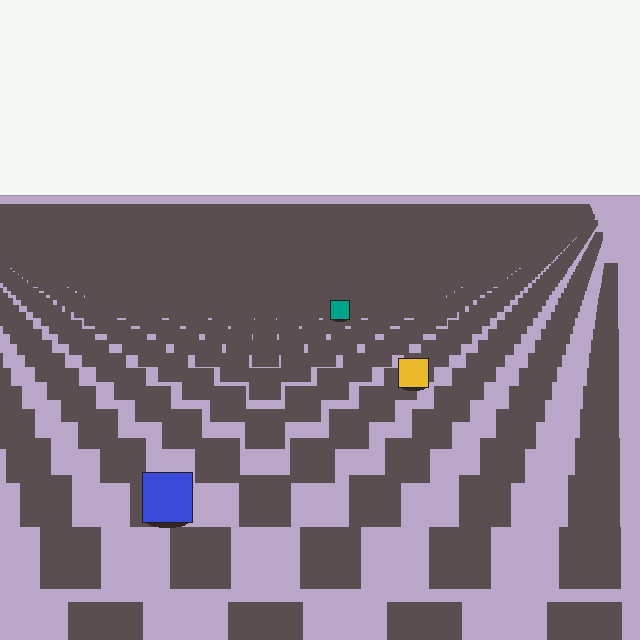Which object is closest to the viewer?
The blue square is closest. The texture marks near it are larger and more spread out.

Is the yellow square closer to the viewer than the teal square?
Yes. The yellow square is closer — you can tell from the texture gradient: the ground texture is coarser near it.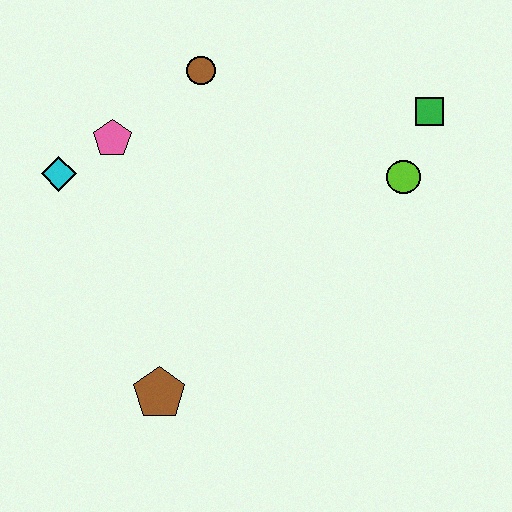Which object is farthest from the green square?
The brown pentagon is farthest from the green square.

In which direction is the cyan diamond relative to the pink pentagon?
The cyan diamond is to the left of the pink pentagon.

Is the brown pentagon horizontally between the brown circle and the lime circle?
No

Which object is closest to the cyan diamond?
The pink pentagon is closest to the cyan diamond.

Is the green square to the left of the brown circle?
No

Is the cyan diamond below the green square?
Yes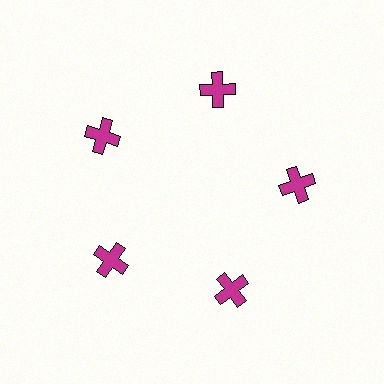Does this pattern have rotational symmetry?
Yes, this pattern has 5-fold rotational symmetry. It looks the same after rotating 72 degrees around the center.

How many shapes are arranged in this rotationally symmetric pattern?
There are 5 shapes, arranged in 5 groups of 1.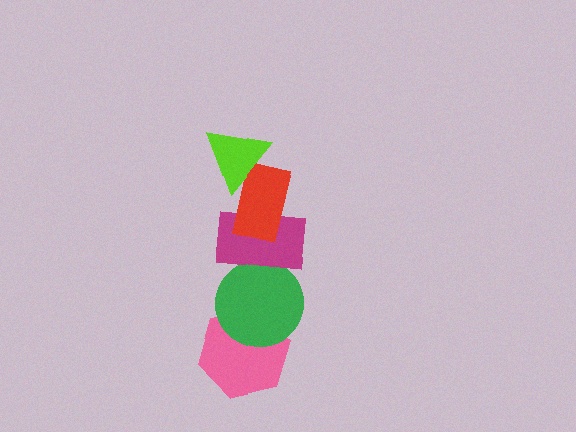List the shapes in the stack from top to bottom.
From top to bottom: the lime triangle, the red rectangle, the magenta rectangle, the green circle, the pink hexagon.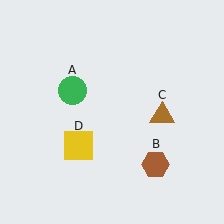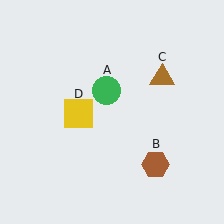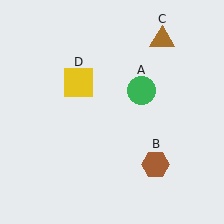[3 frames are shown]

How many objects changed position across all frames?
3 objects changed position: green circle (object A), brown triangle (object C), yellow square (object D).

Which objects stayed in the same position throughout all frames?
Brown hexagon (object B) remained stationary.